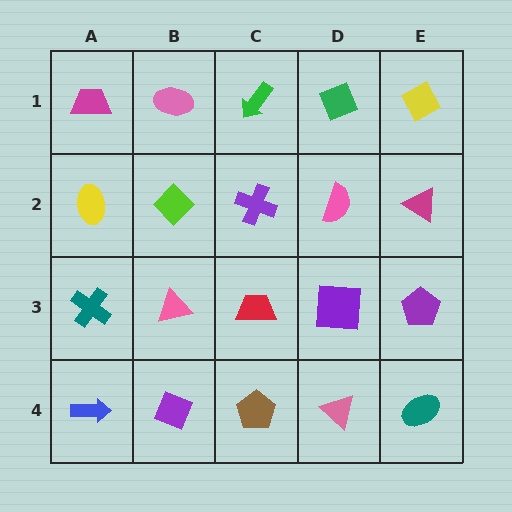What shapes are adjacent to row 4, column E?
A purple pentagon (row 3, column E), a pink triangle (row 4, column D).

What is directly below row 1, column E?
A magenta triangle.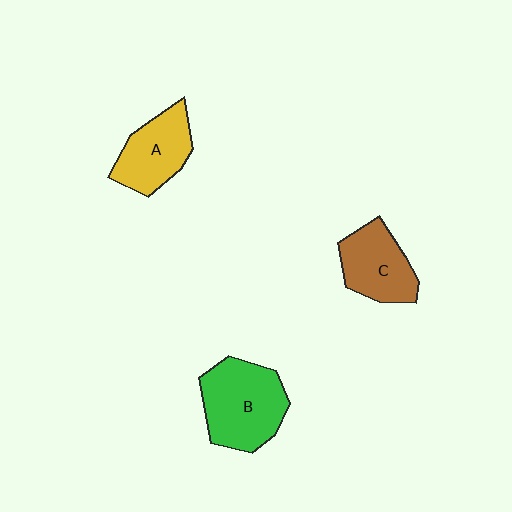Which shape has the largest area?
Shape B (green).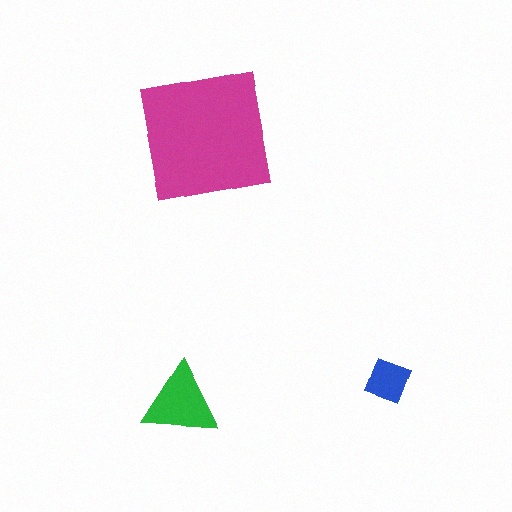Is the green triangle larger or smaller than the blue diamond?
Larger.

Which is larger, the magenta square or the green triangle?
The magenta square.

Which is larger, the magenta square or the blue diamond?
The magenta square.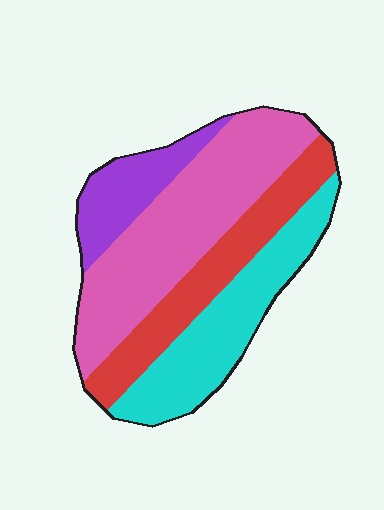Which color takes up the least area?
Purple, at roughly 15%.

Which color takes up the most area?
Pink, at roughly 40%.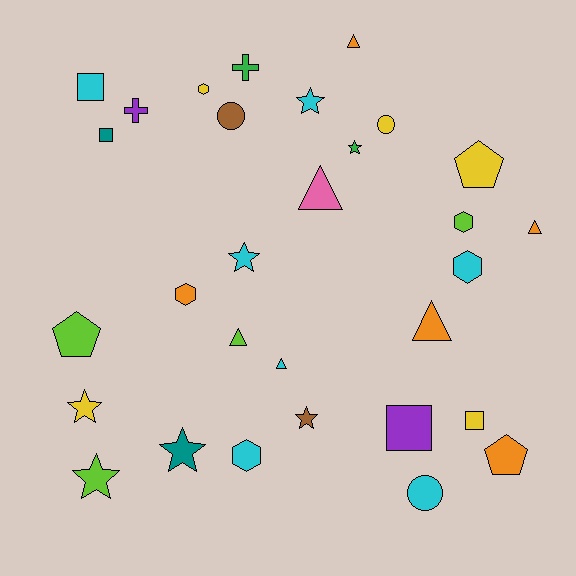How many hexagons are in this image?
There are 5 hexagons.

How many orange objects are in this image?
There are 5 orange objects.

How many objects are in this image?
There are 30 objects.